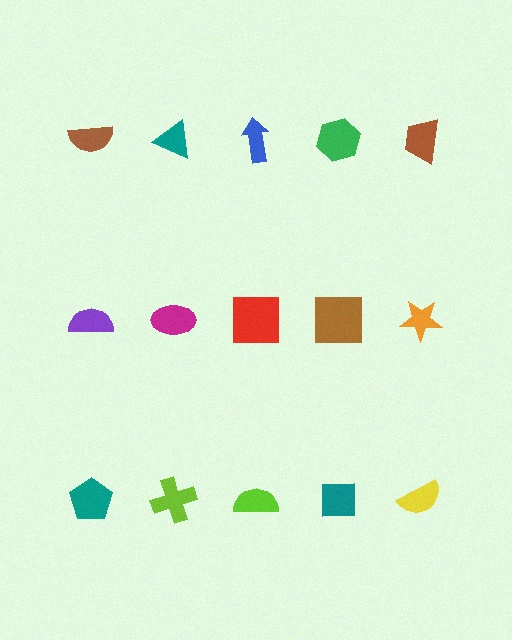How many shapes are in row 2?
5 shapes.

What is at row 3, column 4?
A teal square.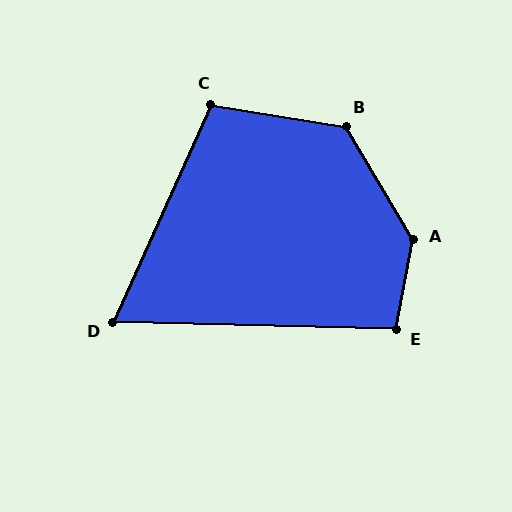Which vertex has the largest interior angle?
A, at approximately 139 degrees.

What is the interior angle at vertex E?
Approximately 100 degrees (obtuse).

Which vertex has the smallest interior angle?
D, at approximately 67 degrees.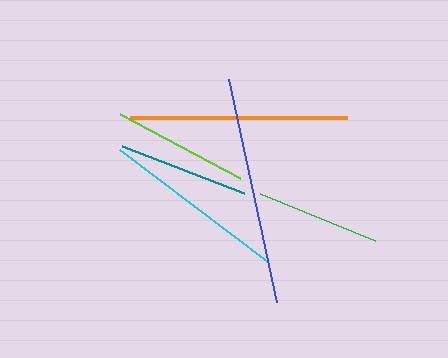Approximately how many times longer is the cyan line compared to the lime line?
The cyan line is approximately 1.4 times the length of the lime line.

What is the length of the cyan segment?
The cyan segment is approximately 185 pixels long.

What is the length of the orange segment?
The orange segment is approximately 217 pixels long.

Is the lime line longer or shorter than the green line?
The lime line is longer than the green line.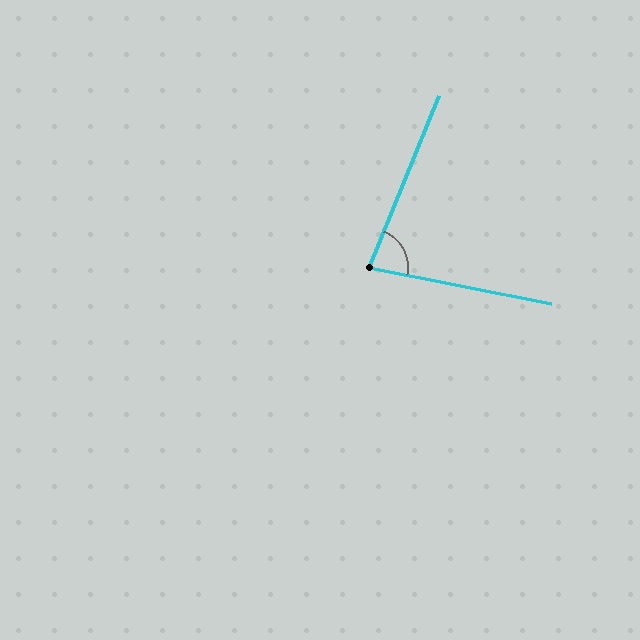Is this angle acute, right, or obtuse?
It is acute.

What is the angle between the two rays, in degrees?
Approximately 79 degrees.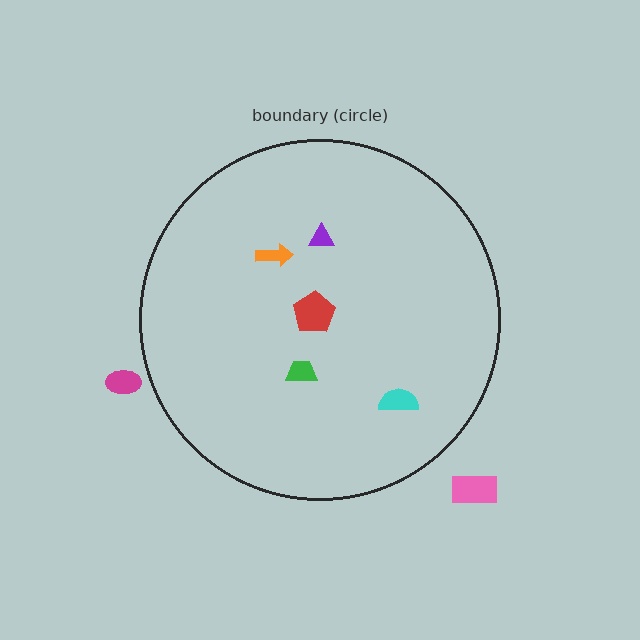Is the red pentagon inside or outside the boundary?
Inside.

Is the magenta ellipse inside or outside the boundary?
Outside.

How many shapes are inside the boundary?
5 inside, 2 outside.